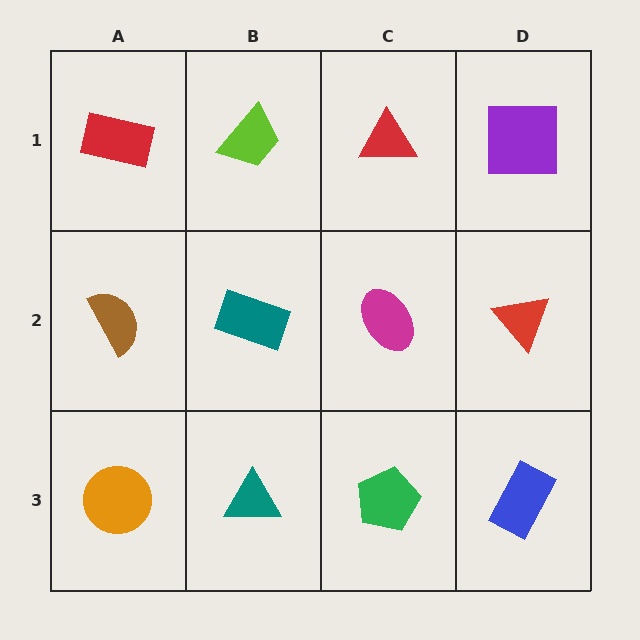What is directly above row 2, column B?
A lime trapezoid.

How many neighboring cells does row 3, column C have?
3.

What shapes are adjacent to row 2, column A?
A red rectangle (row 1, column A), an orange circle (row 3, column A), a teal rectangle (row 2, column B).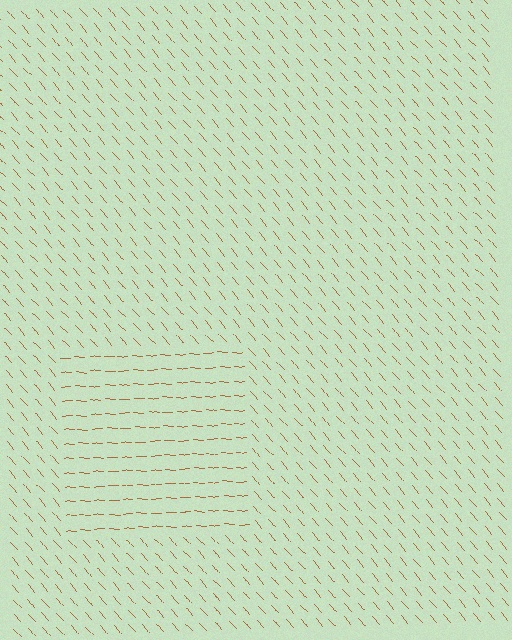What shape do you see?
I see a rectangle.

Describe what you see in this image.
The image is filled with small brown line segments. A rectangle region in the image has lines oriented differently from the surrounding lines, creating a visible texture boundary.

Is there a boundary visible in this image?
Yes, there is a texture boundary formed by a change in line orientation.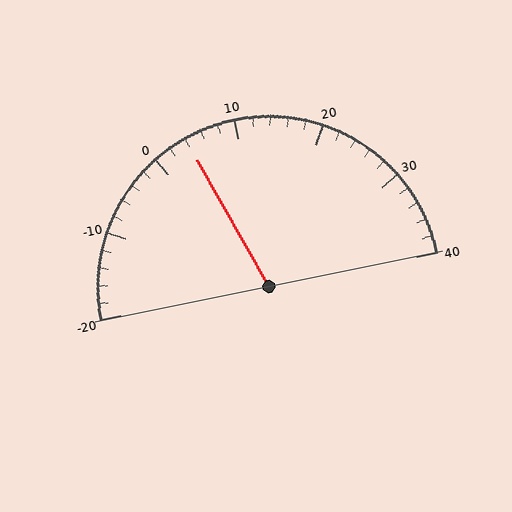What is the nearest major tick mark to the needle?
The nearest major tick mark is 0.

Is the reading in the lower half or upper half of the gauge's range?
The reading is in the lower half of the range (-20 to 40).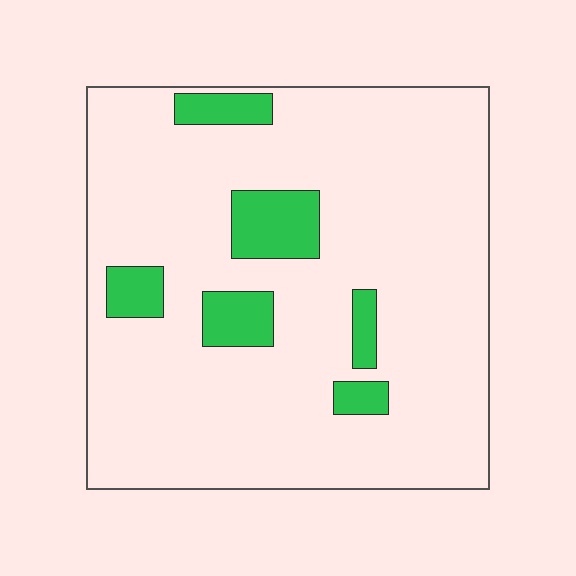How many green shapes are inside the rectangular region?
6.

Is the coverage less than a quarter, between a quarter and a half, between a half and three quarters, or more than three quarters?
Less than a quarter.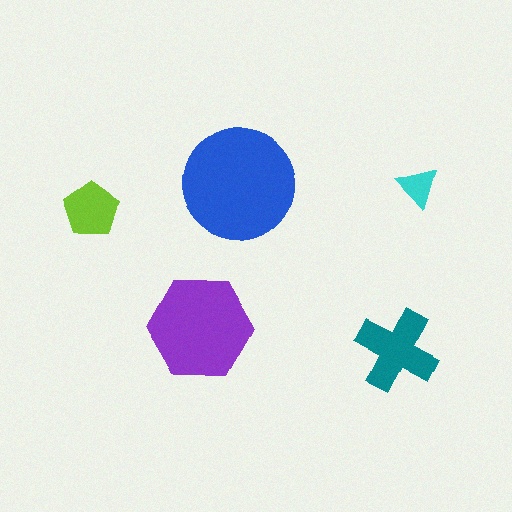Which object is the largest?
The blue circle.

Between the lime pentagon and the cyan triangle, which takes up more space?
The lime pentagon.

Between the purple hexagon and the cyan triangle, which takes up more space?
The purple hexagon.